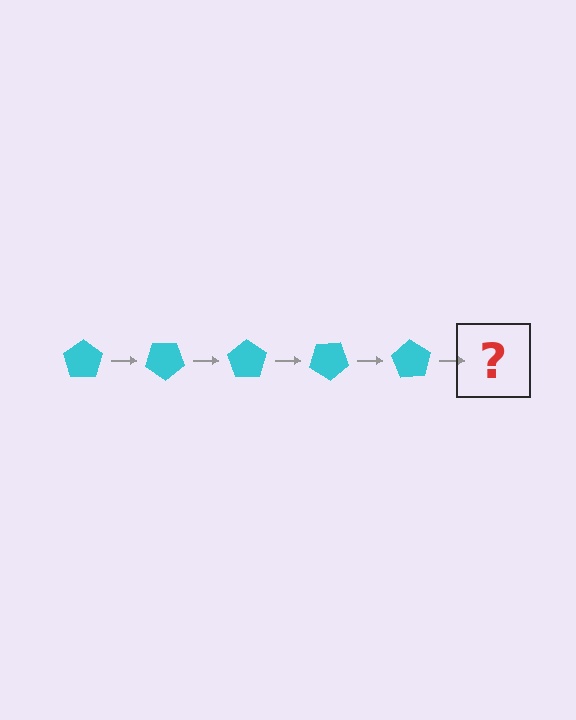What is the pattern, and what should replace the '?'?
The pattern is that the pentagon rotates 35 degrees each step. The '?' should be a cyan pentagon rotated 175 degrees.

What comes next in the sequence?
The next element should be a cyan pentagon rotated 175 degrees.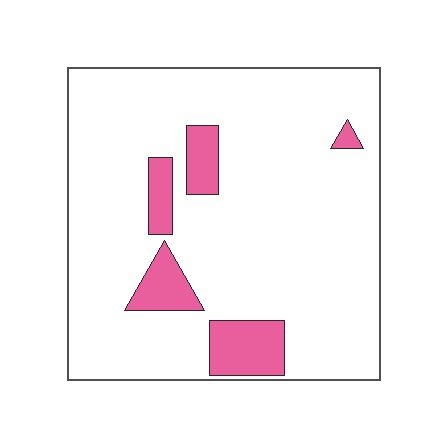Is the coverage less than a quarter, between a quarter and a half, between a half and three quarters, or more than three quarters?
Less than a quarter.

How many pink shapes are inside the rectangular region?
5.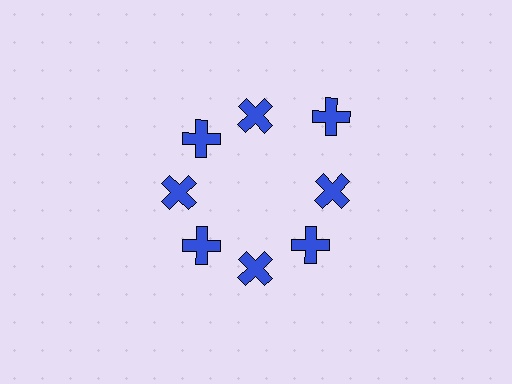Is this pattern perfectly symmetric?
No. The 8 blue crosses are arranged in a ring, but one element near the 2 o'clock position is pushed outward from the center, breaking the 8-fold rotational symmetry.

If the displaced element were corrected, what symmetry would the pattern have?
It would have 8-fold rotational symmetry — the pattern would map onto itself every 45 degrees.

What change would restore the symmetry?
The symmetry would be restored by moving it inward, back onto the ring so that all 8 crosses sit at equal angles and equal distance from the center.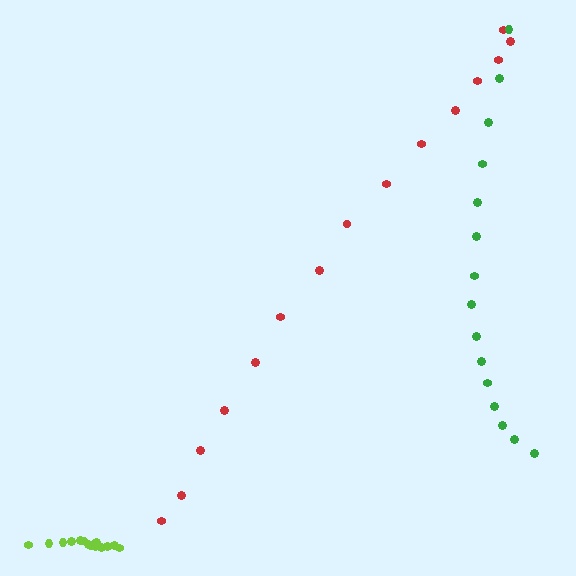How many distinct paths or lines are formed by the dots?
There are 3 distinct paths.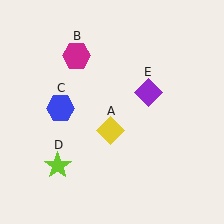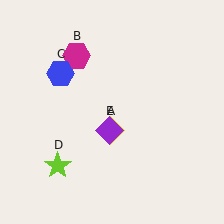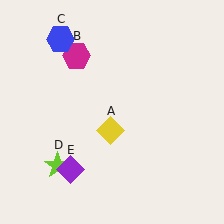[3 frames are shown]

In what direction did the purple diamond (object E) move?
The purple diamond (object E) moved down and to the left.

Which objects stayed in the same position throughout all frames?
Yellow diamond (object A) and magenta hexagon (object B) and lime star (object D) remained stationary.